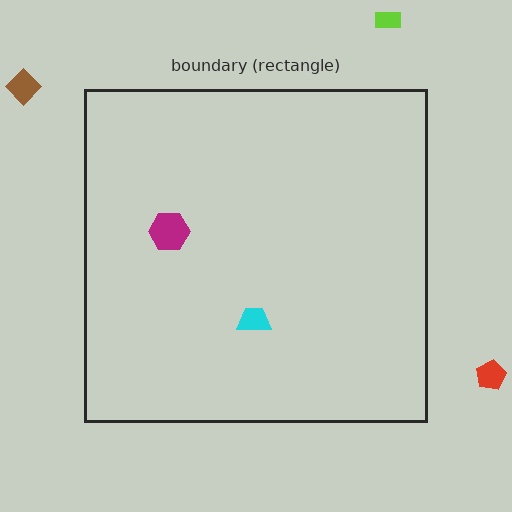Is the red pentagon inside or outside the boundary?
Outside.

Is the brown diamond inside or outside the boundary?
Outside.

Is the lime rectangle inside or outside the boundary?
Outside.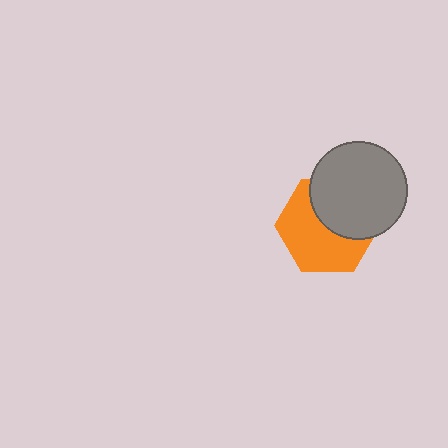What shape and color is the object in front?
The object in front is a gray circle.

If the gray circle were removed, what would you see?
You would see the complete orange hexagon.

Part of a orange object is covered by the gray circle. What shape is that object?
It is a hexagon.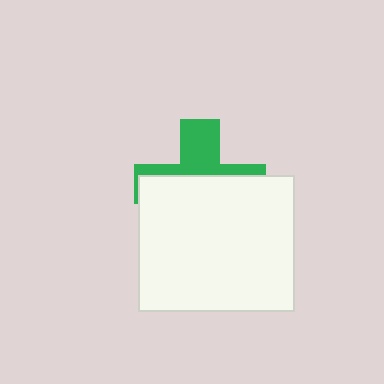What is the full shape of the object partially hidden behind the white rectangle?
The partially hidden object is a green cross.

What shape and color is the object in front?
The object in front is a white rectangle.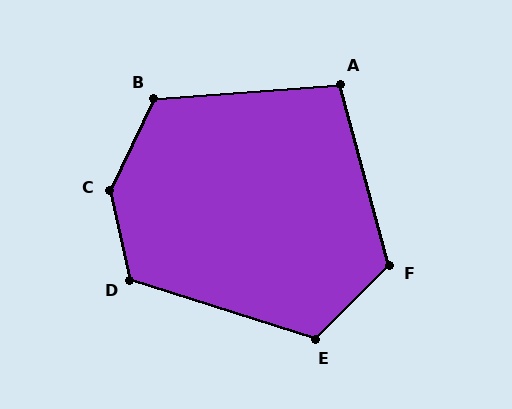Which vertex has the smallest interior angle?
A, at approximately 101 degrees.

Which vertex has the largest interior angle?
C, at approximately 142 degrees.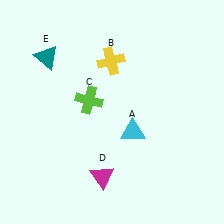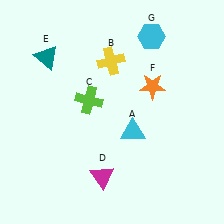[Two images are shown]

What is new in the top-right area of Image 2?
An orange star (F) was added in the top-right area of Image 2.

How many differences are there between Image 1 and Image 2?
There are 2 differences between the two images.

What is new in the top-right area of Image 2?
A cyan hexagon (G) was added in the top-right area of Image 2.